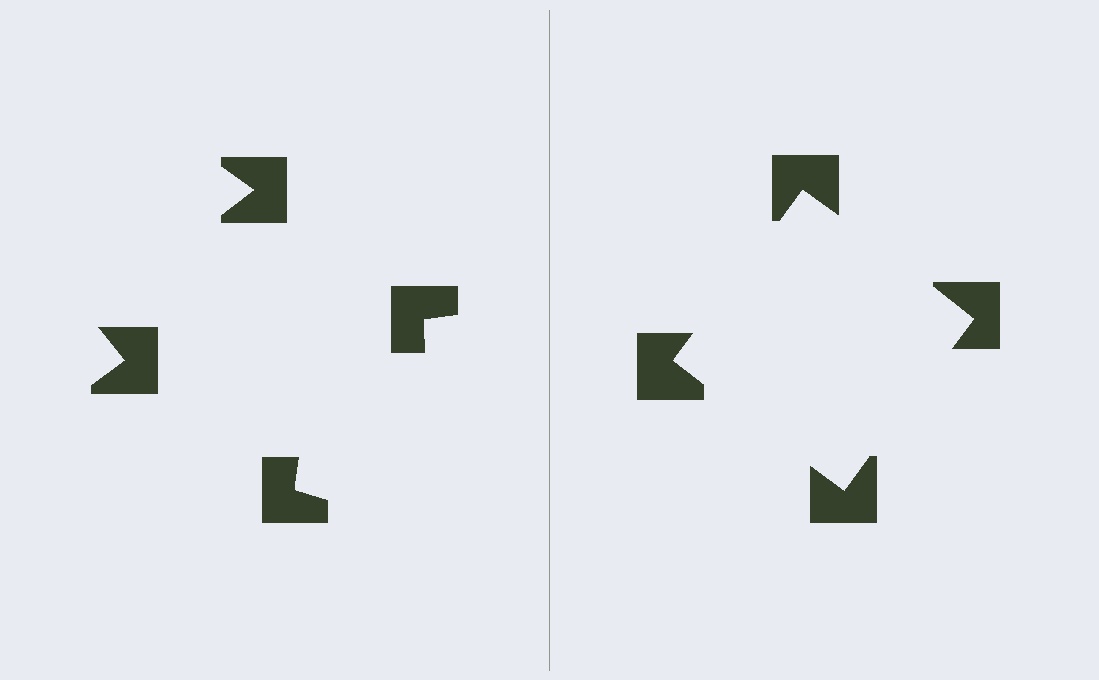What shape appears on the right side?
An illusory square.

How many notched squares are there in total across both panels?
8 — 4 on each side.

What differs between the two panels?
The notched squares are positioned identically on both sides; only the wedge orientations differ. On the right they align to a square; on the left they are misaligned.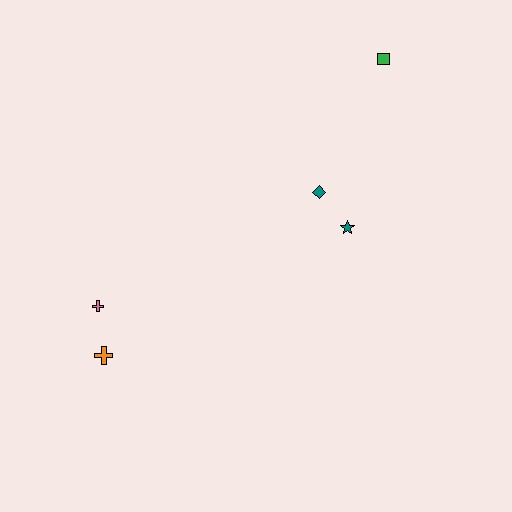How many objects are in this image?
There are 5 objects.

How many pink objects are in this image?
There is 1 pink object.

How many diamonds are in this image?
There is 1 diamond.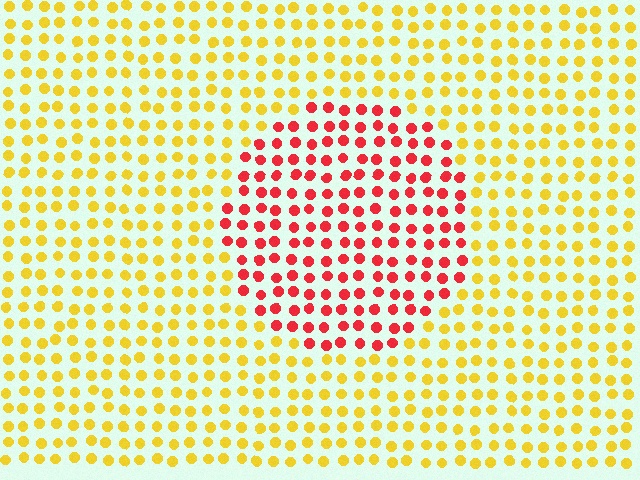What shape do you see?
I see a circle.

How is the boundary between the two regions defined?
The boundary is defined purely by a slight shift in hue (about 56 degrees). Spacing, size, and orientation are identical on both sides.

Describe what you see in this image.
The image is filled with small yellow elements in a uniform arrangement. A circle-shaped region is visible where the elements are tinted to a slightly different hue, forming a subtle color boundary.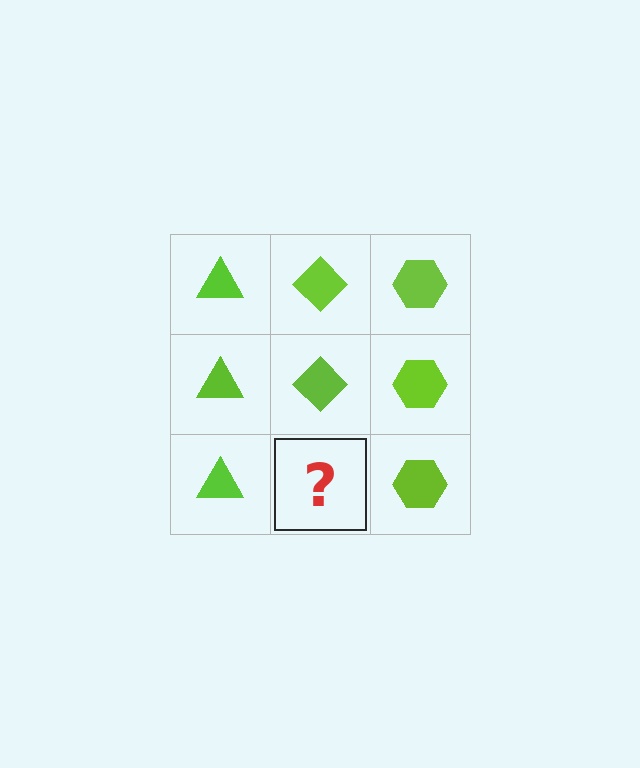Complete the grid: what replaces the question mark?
The question mark should be replaced with a lime diamond.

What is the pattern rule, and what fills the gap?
The rule is that each column has a consistent shape. The gap should be filled with a lime diamond.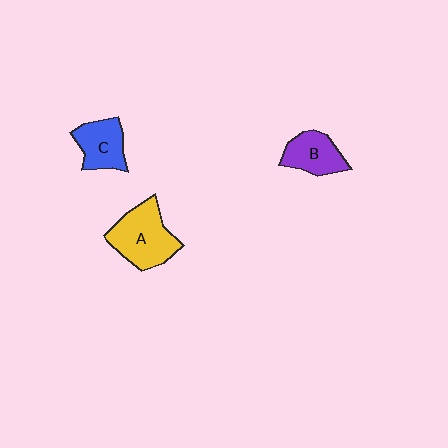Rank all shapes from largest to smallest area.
From largest to smallest: A (yellow), C (blue), B (purple).